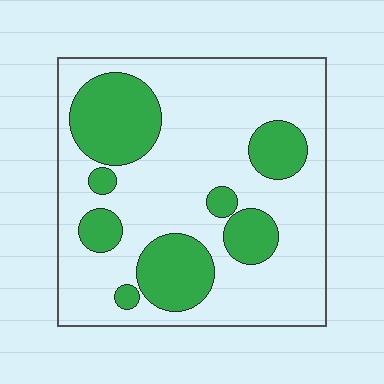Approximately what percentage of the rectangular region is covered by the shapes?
Approximately 30%.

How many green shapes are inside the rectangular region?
8.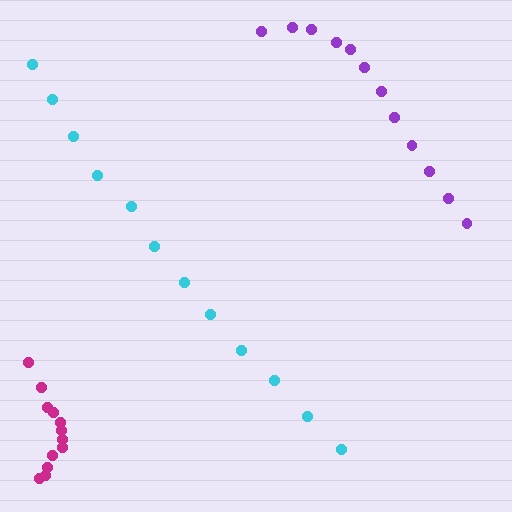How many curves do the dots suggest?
There are 3 distinct paths.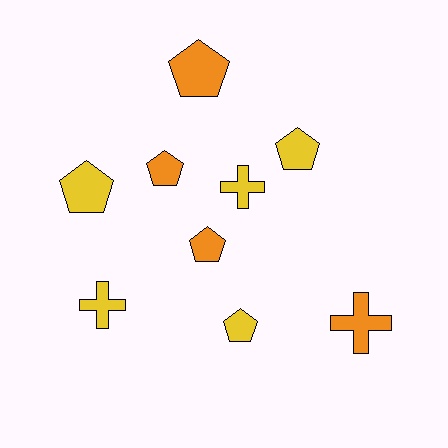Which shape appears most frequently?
Pentagon, with 6 objects.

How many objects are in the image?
There are 9 objects.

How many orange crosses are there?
There is 1 orange cross.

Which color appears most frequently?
Yellow, with 5 objects.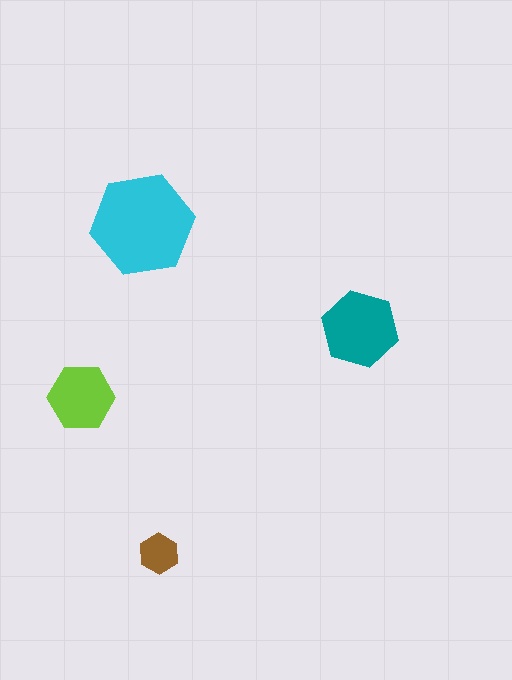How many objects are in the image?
There are 4 objects in the image.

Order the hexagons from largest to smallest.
the cyan one, the teal one, the lime one, the brown one.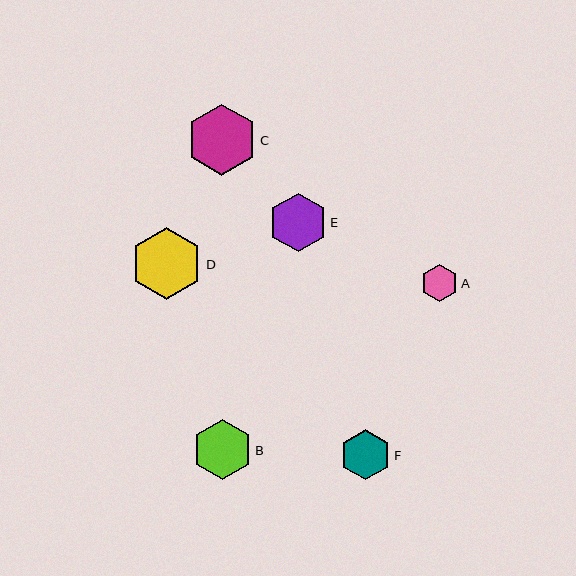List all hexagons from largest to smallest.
From largest to smallest: D, C, B, E, F, A.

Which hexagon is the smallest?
Hexagon A is the smallest with a size of approximately 37 pixels.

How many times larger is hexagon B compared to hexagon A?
Hexagon B is approximately 1.6 times the size of hexagon A.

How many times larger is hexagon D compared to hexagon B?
Hexagon D is approximately 1.2 times the size of hexagon B.